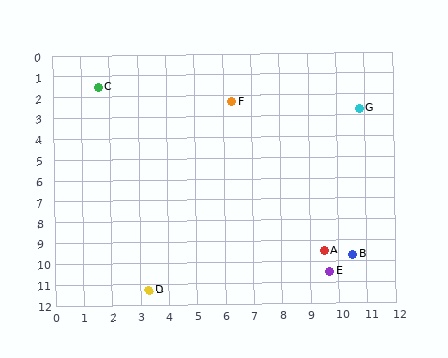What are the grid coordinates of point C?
Point C is at approximately (1.6, 1.5).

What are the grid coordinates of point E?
Point E is at approximately (9.7, 10.5).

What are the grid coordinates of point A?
Point A is at approximately (9.5, 9.5).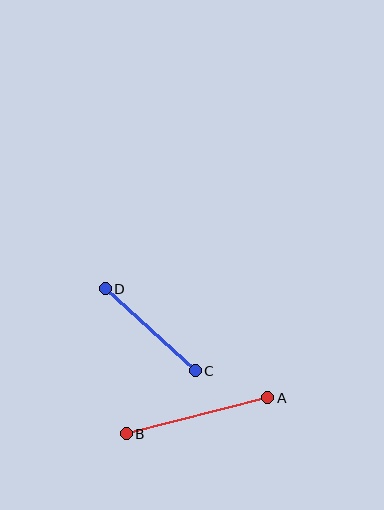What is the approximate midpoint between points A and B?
The midpoint is at approximately (197, 416) pixels.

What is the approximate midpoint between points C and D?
The midpoint is at approximately (150, 330) pixels.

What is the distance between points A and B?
The distance is approximately 146 pixels.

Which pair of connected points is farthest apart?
Points A and B are farthest apart.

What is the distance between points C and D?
The distance is approximately 122 pixels.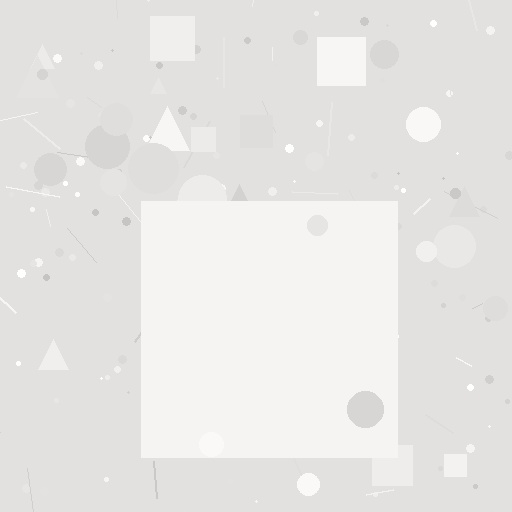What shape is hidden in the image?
A square is hidden in the image.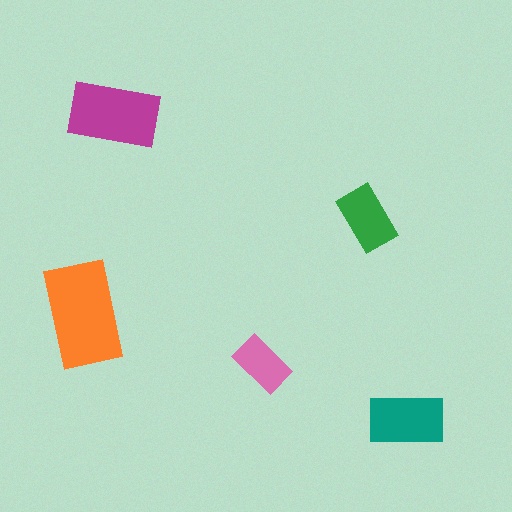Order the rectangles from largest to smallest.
the orange one, the magenta one, the teal one, the green one, the pink one.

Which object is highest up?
The magenta rectangle is topmost.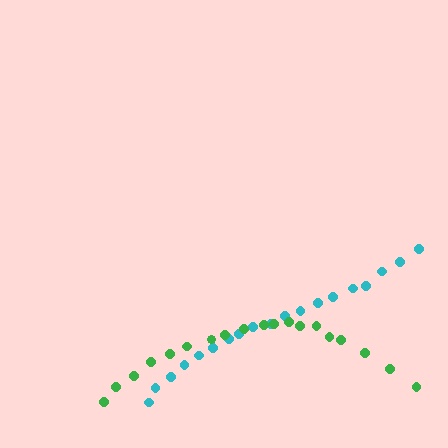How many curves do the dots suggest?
There are 2 distinct paths.